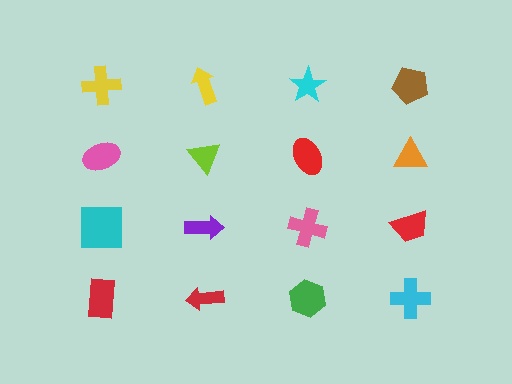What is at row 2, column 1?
A pink ellipse.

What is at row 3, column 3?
A pink cross.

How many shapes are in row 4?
4 shapes.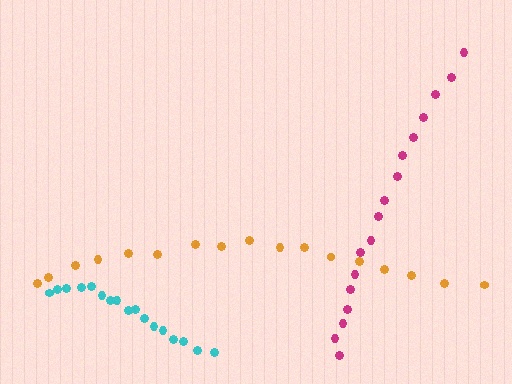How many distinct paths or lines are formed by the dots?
There are 3 distinct paths.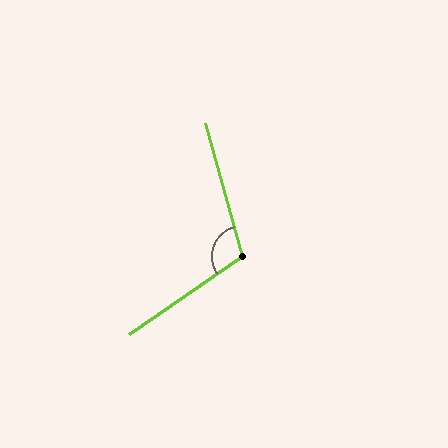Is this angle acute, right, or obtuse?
It is obtuse.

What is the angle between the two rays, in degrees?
Approximately 109 degrees.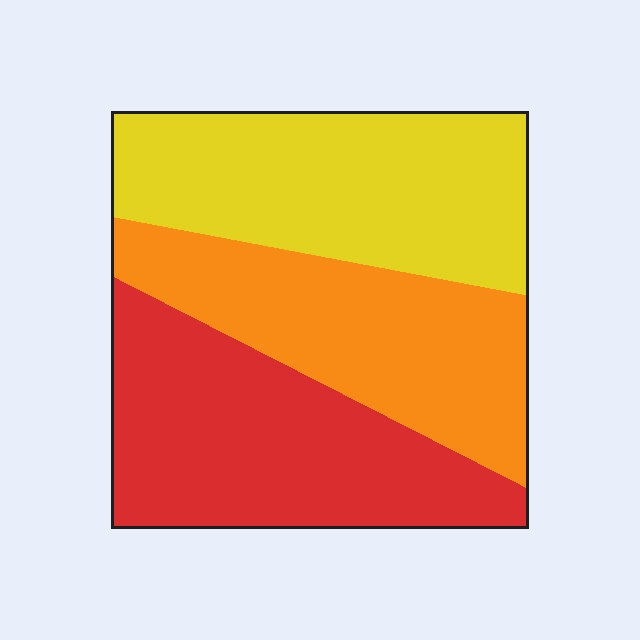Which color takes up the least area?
Orange, at roughly 30%.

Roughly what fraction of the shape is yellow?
Yellow covers about 35% of the shape.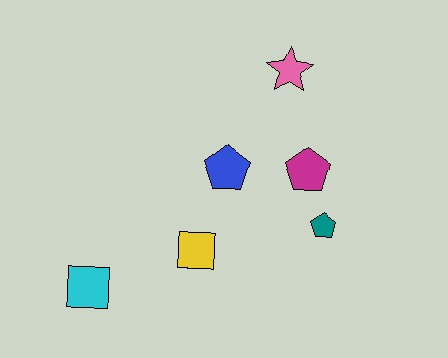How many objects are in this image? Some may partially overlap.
There are 6 objects.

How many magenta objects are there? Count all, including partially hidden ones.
There is 1 magenta object.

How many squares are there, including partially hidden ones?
There are 2 squares.